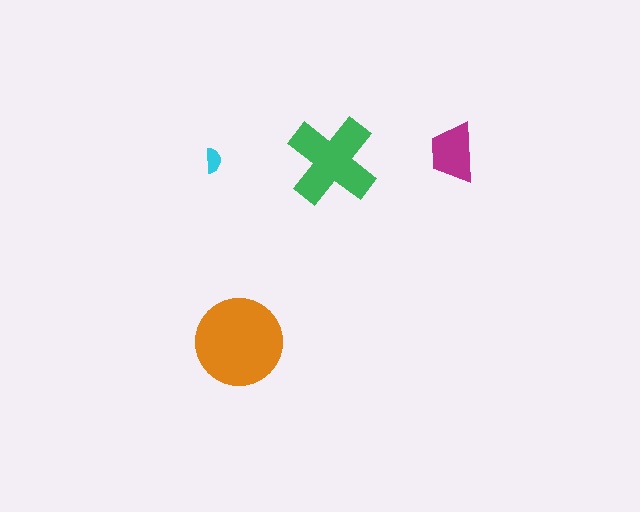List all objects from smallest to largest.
The cyan semicircle, the magenta trapezoid, the green cross, the orange circle.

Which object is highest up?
The magenta trapezoid is topmost.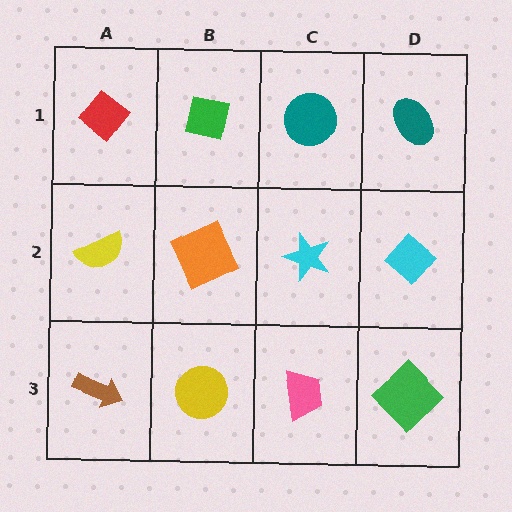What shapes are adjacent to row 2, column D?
A teal ellipse (row 1, column D), a green diamond (row 3, column D), a cyan star (row 2, column C).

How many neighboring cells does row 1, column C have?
3.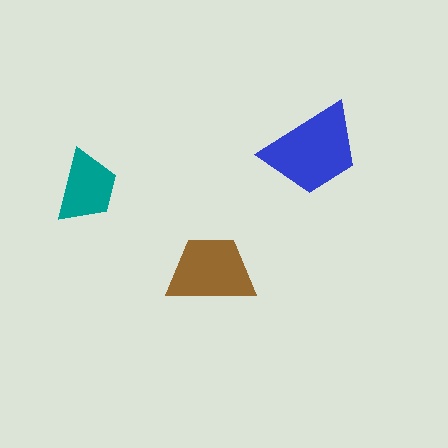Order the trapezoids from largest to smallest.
the blue one, the brown one, the teal one.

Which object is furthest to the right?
The blue trapezoid is rightmost.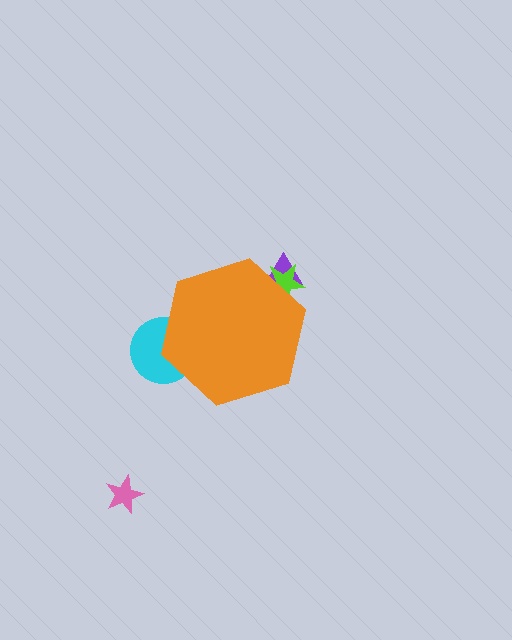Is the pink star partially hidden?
No, the pink star is fully visible.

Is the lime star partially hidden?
Yes, the lime star is partially hidden behind the orange hexagon.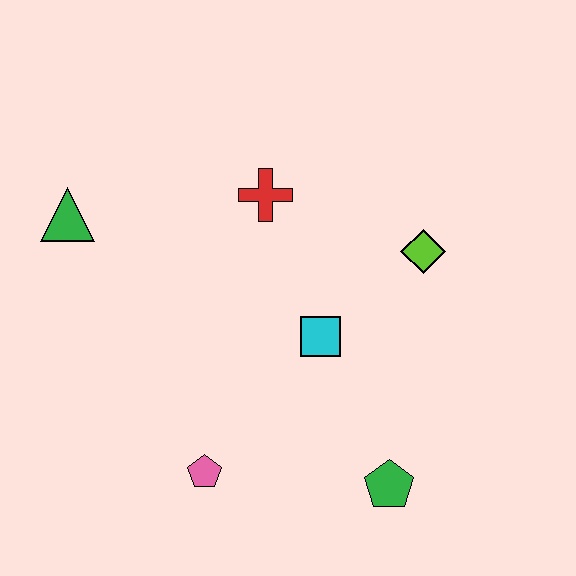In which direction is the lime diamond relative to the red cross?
The lime diamond is to the right of the red cross.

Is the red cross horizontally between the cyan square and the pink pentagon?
Yes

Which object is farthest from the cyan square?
The green triangle is farthest from the cyan square.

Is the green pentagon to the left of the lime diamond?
Yes